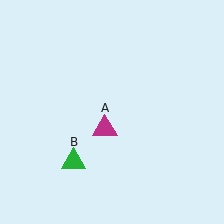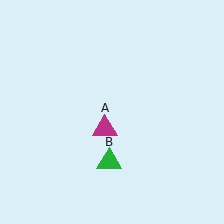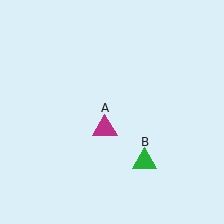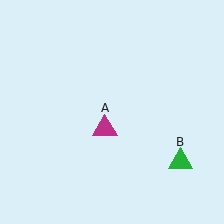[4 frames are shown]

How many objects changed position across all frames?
1 object changed position: green triangle (object B).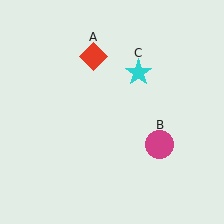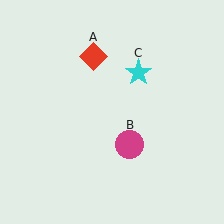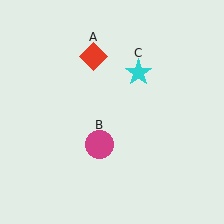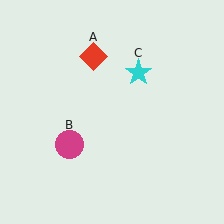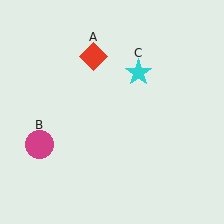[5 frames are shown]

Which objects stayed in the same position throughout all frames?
Red diamond (object A) and cyan star (object C) remained stationary.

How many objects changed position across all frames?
1 object changed position: magenta circle (object B).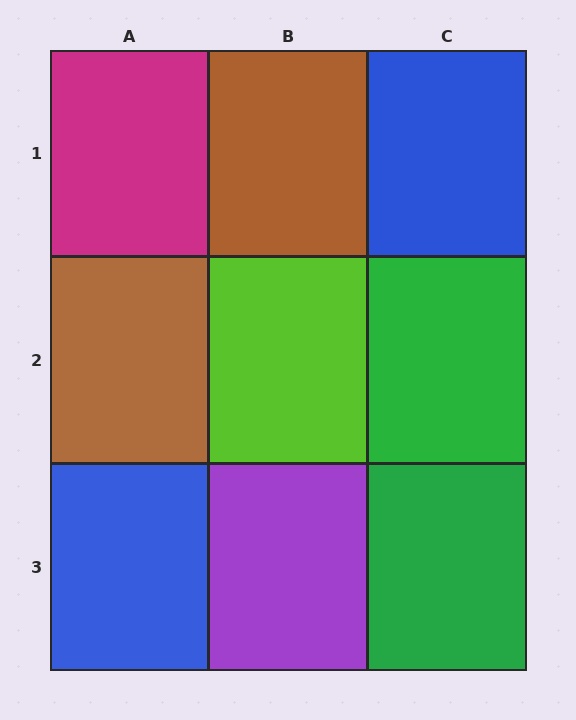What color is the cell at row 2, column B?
Lime.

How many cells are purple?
1 cell is purple.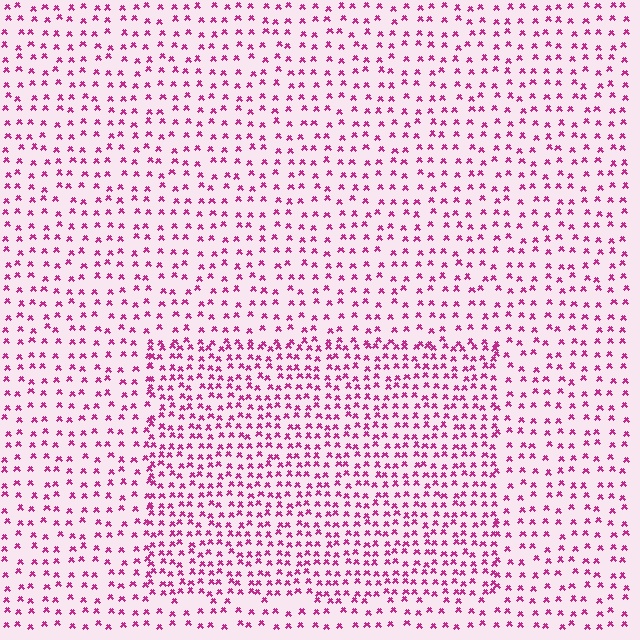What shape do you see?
I see a rectangle.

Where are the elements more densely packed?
The elements are more densely packed inside the rectangle boundary.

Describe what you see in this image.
The image contains small magenta elements arranged at two different densities. A rectangle-shaped region is visible where the elements are more densely packed than the surrounding area.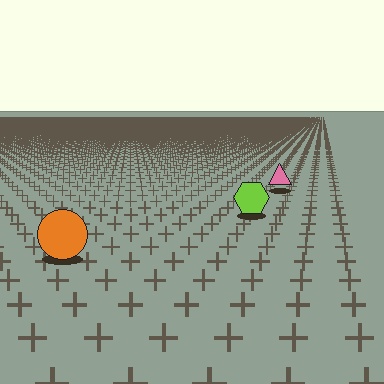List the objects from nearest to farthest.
From nearest to farthest: the orange circle, the lime hexagon, the pink triangle.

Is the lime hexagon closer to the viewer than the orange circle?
No. The orange circle is closer — you can tell from the texture gradient: the ground texture is coarser near it.